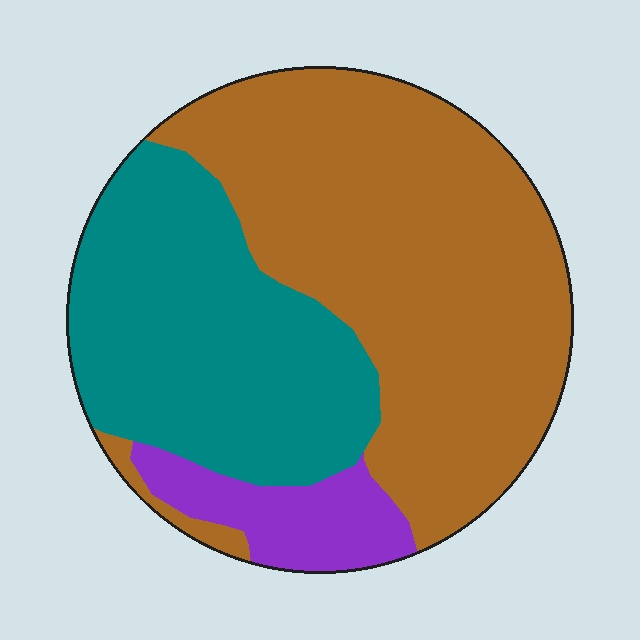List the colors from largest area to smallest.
From largest to smallest: brown, teal, purple.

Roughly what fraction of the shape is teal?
Teal covers about 35% of the shape.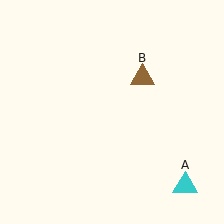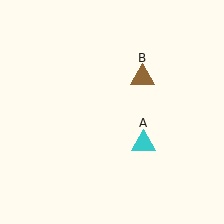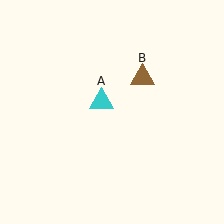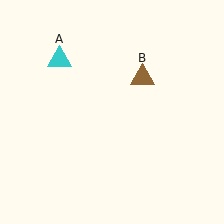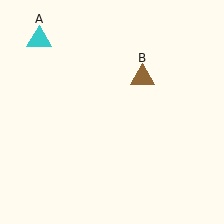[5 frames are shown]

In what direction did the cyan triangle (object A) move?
The cyan triangle (object A) moved up and to the left.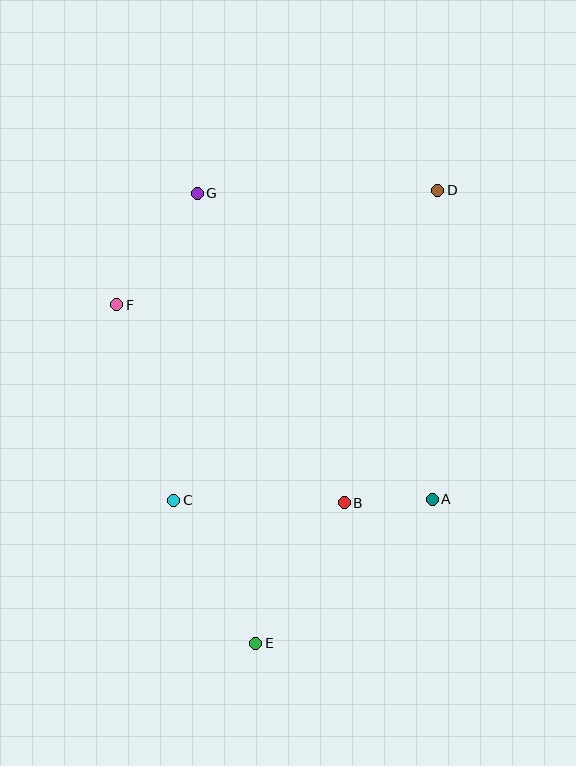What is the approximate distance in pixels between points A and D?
The distance between A and D is approximately 309 pixels.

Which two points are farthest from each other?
Points D and E are farthest from each other.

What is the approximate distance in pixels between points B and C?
The distance between B and C is approximately 171 pixels.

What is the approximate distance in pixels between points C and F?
The distance between C and F is approximately 204 pixels.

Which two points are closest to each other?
Points A and B are closest to each other.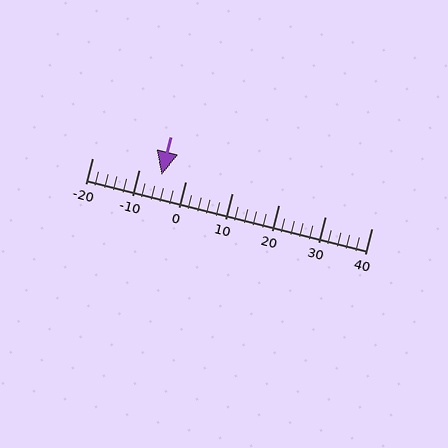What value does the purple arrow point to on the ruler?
The purple arrow points to approximately -5.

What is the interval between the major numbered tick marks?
The major tick marks are spaced 10 units apart.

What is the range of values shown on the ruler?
The ruler shows values from -20 to 40.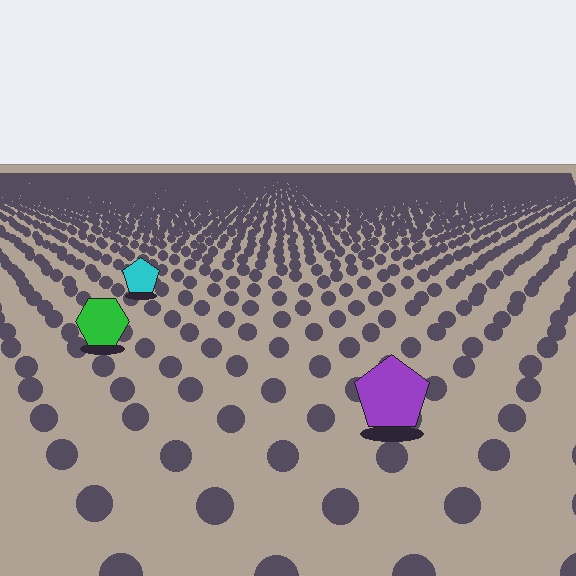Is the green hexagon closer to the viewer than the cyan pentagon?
Yes. The green hexagon is closer — you can tell from the texture gradient: the ground texture is coarser near it.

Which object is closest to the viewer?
The purple pentagon is closest. The texture marks near it are larger and more spread out.